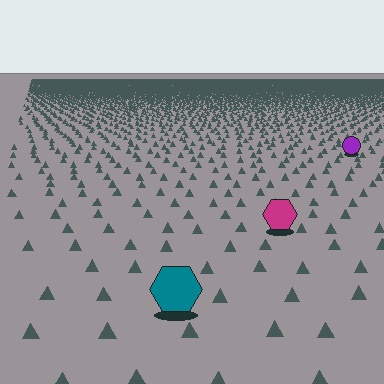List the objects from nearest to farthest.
From nearest to farthest: the teal hexagon, the magenta hexagon, the purple circle.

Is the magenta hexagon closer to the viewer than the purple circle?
Yes. The magenta hexagon is closer — you can tell from the texture gradient: the ground texture is coarser near it.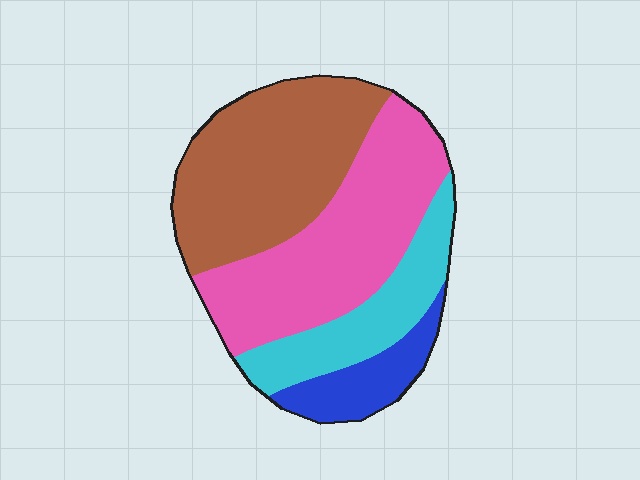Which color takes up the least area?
Blue, at roughly 10%.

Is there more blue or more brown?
Brown.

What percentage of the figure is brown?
Brown takes up about three eighths (3/8) of the figure.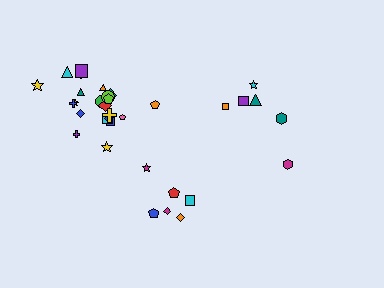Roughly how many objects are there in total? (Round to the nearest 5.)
Roughly 35 objects in total.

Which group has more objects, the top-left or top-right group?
The top-left group.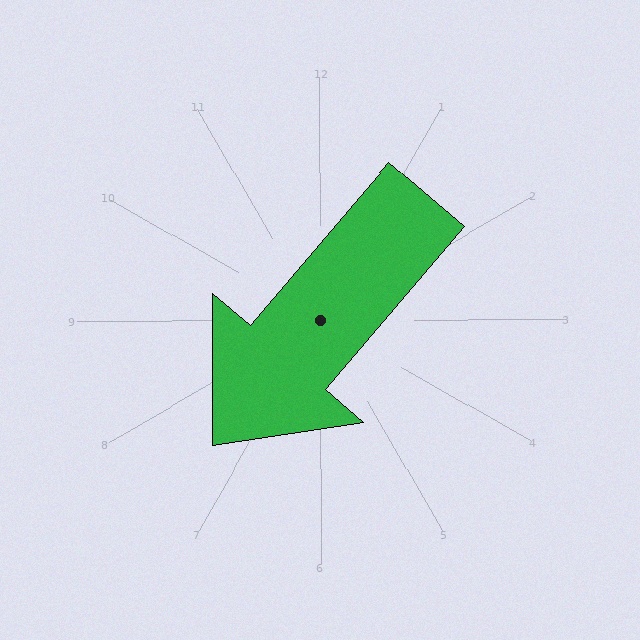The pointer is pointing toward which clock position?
Roughly 7 o'clock.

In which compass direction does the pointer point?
Southwest.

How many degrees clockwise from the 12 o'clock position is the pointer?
Approximately 220 degrees.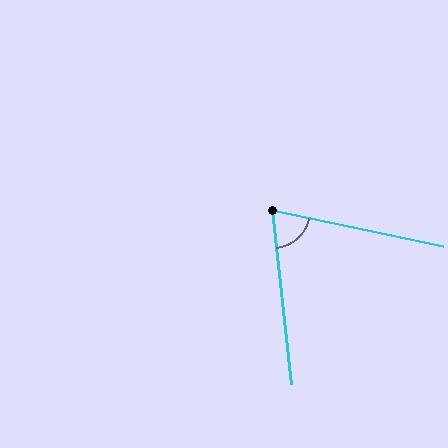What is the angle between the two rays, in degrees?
Approximately 72 degrees.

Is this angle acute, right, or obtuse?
It is acute.